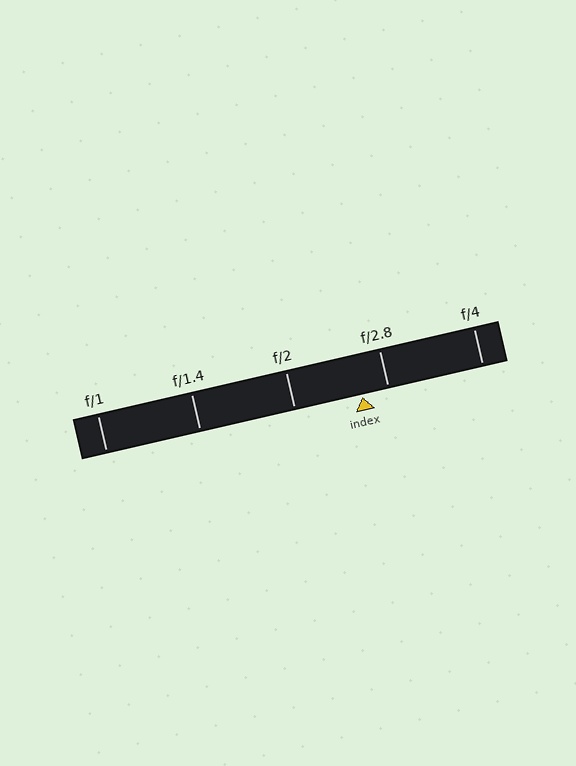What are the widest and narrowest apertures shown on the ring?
The widest aperture shown is f/1 and the narrowest is f/4.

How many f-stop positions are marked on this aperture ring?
There are 5 f-stop positions marked.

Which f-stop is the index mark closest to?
The index mark is closest to f/2.8.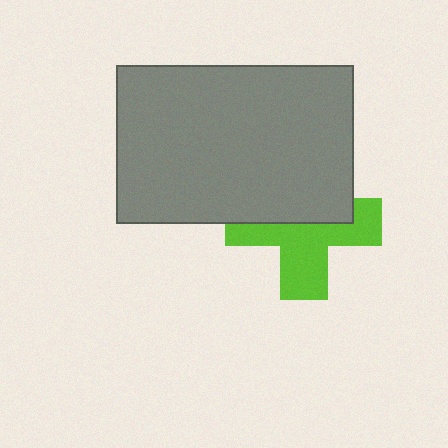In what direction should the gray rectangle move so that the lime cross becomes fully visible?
The gray rectangle should move up. That is the shortest direction to clear the overlap and leave the lime cross fully visible.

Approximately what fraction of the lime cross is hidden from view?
Roughly 47% of the lime cross is hidden behind the gray rectangle.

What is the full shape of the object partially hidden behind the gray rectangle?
The partially hidden object is a lime cross.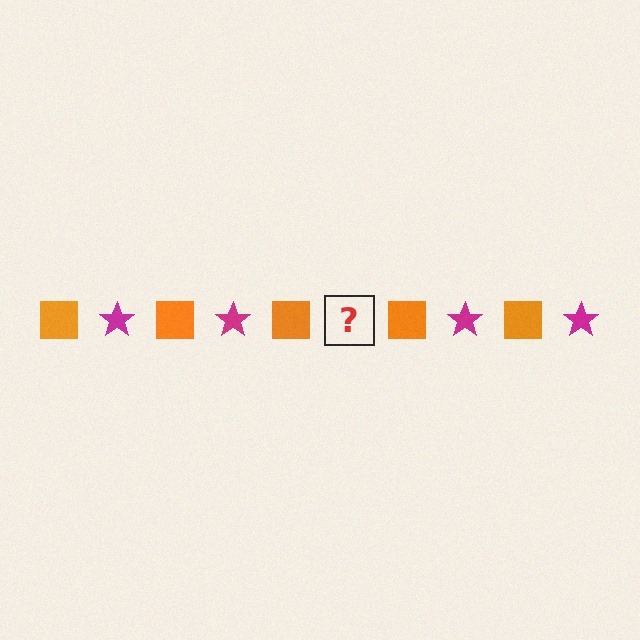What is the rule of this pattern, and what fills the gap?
The rule is that the pattern alternates between orange square and magenta star. The gap should be filled with a magenta star.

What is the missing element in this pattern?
The missing element is a magenta star.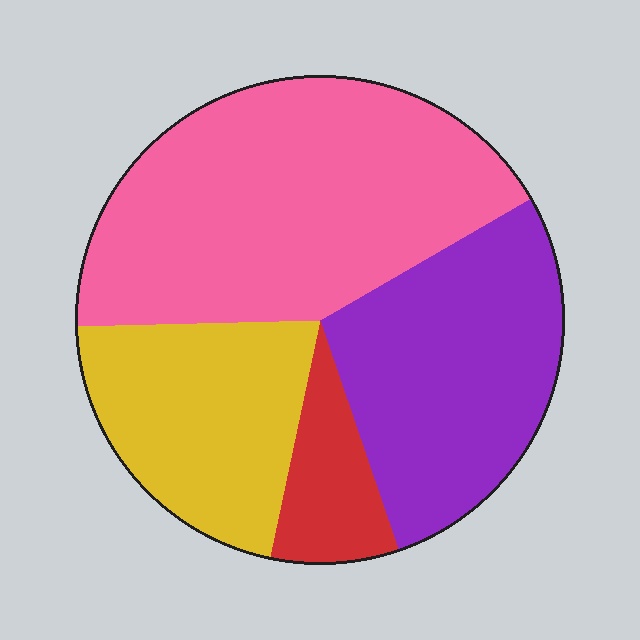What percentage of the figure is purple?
Purple covers roughly 30% of the figure.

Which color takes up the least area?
Red, at roughly 10%.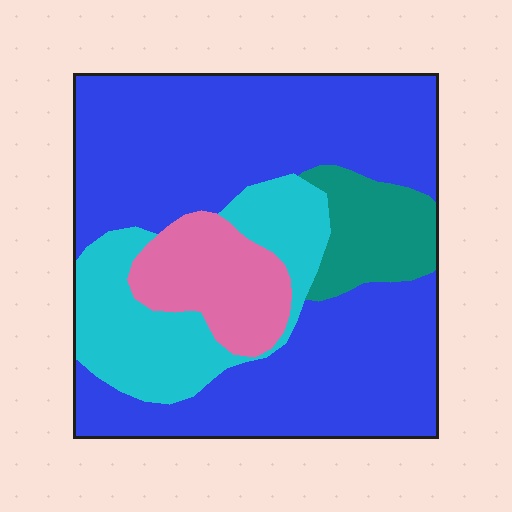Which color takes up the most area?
Blue, at roughly 60%.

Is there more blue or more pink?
Blue.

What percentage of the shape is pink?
Pink takes up about one eighth (1/8) of the shape.